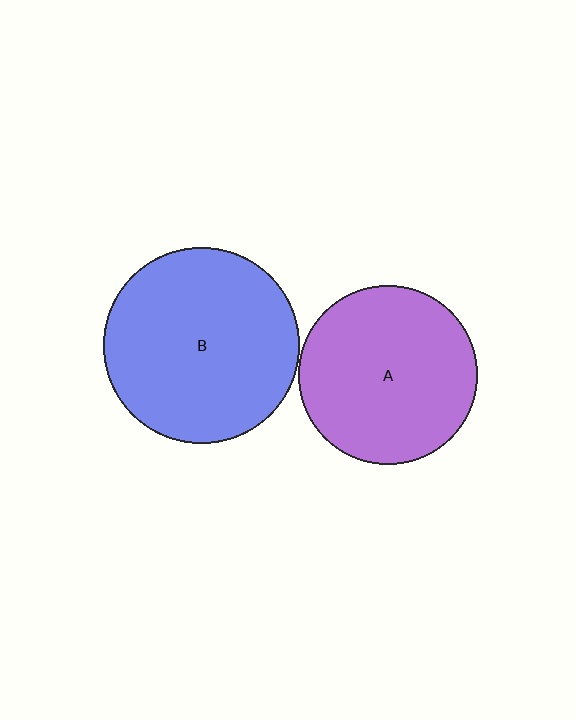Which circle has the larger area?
Circle B (blue).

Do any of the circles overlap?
No, none of the circles overlap.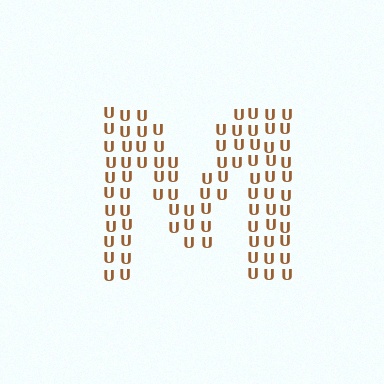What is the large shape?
The large shape is the letter M.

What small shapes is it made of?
It is made of small letter U's.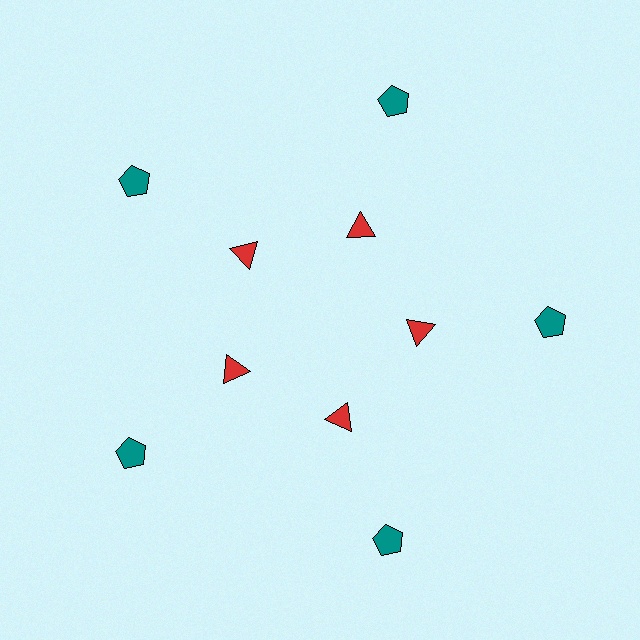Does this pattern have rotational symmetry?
Yes, this pattern has 5-fold rotational symmetry. It looks the same after rotating 72 degrees around the center.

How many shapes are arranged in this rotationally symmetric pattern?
There are 10 shapes, arranged in 5 groups of 2.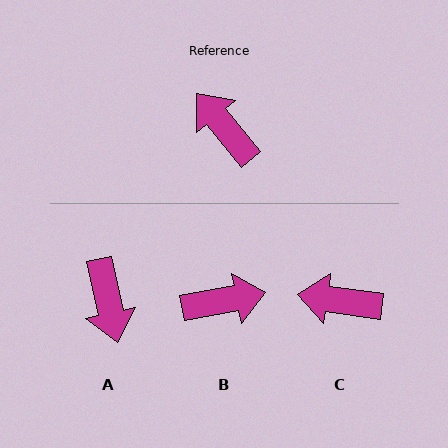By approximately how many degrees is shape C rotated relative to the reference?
Approximately 42 degrees counter-clockwise.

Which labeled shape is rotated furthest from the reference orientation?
A, about 153 degrees away.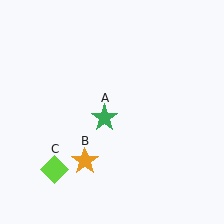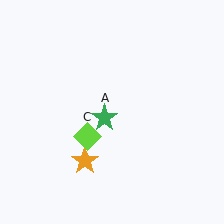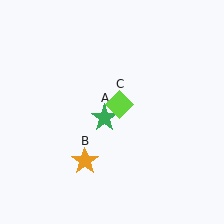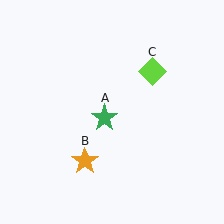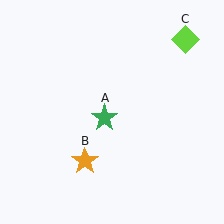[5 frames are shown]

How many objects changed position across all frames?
1 object changed position: lime diamond (object C).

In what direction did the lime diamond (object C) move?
The lime diamond (object C) moved up and to the right.